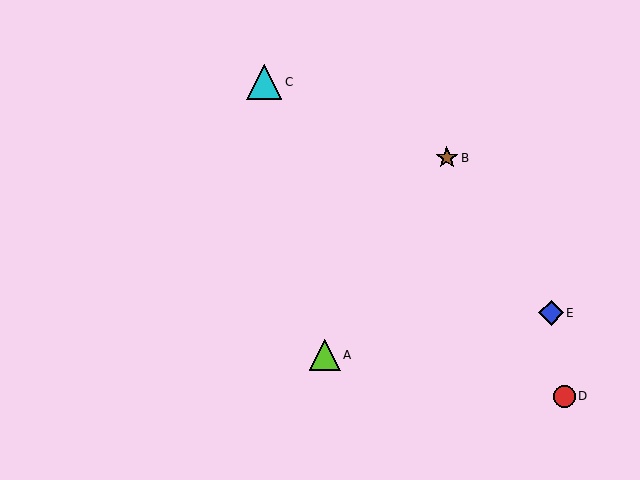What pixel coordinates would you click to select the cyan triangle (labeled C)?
Click at (264, 82) to select the cyan triangle C.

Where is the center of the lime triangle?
The center of the lime triangle is at (325, 355).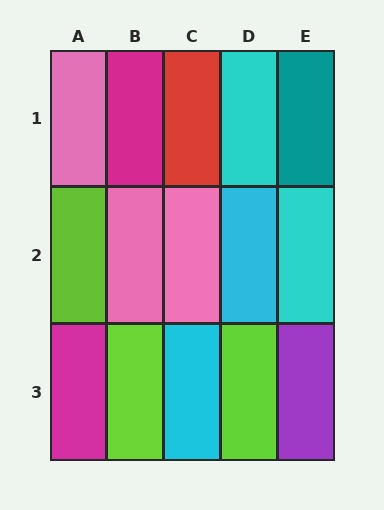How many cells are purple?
1 cell is purple.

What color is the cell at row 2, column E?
Cyan.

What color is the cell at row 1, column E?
Teal.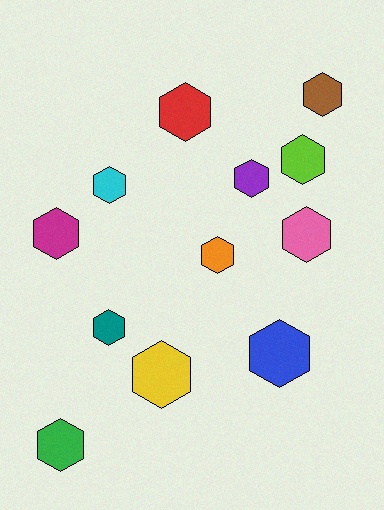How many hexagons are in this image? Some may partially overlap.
There are 12 hexagons.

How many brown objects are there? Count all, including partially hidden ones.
There is 1 brown object.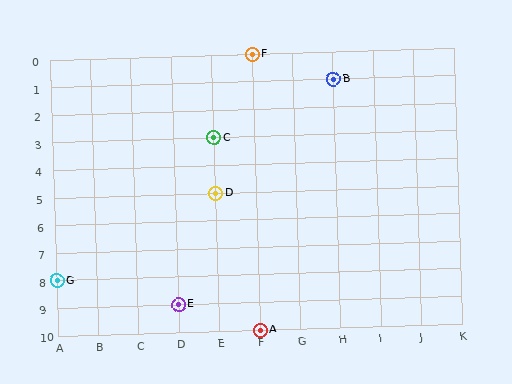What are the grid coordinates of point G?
Point G is at grid coordinates (A, 8).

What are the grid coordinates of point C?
Point C is at grid coordinates (E, 3).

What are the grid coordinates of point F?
Point F is at grid coordinates (F, 0).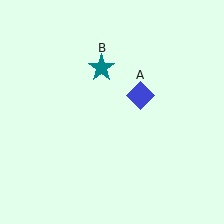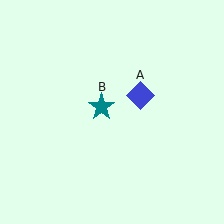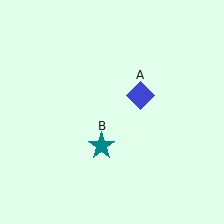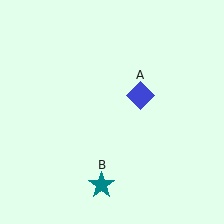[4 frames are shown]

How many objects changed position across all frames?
1 object changed position: teal star (object B).